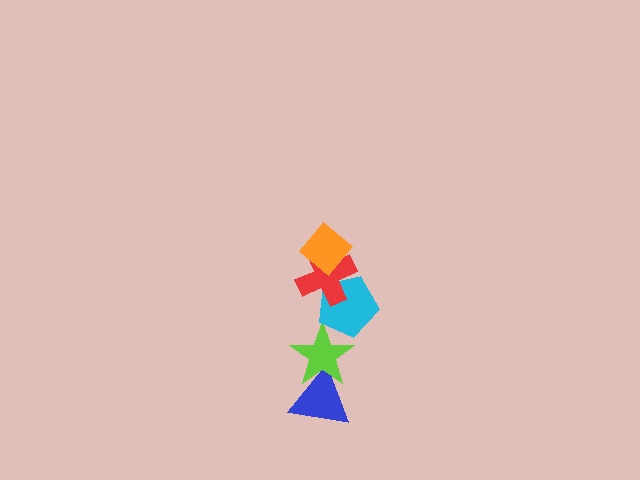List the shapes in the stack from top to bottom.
From top to bottom: the orange diamond, the red cross, the cyan pentagon, the lime star, the blue triangle.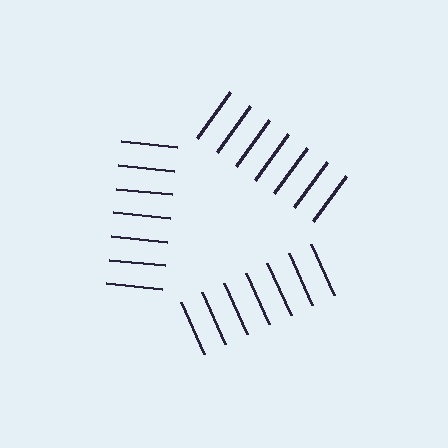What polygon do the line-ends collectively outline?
An illusory triangle — the line segments terminate on its edges but no continuous stroke is drawn.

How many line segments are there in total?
21 — 7 along each of the 3 edges.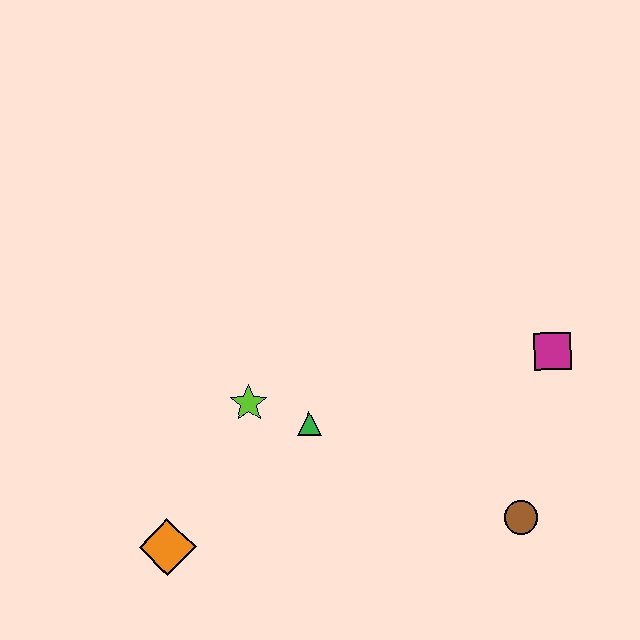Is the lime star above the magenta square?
No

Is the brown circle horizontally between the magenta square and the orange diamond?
Yes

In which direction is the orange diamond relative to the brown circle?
The orange diamond is to the left of the brown circle.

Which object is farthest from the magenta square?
The orange diamond is farthest from the magenta square.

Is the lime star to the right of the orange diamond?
Yes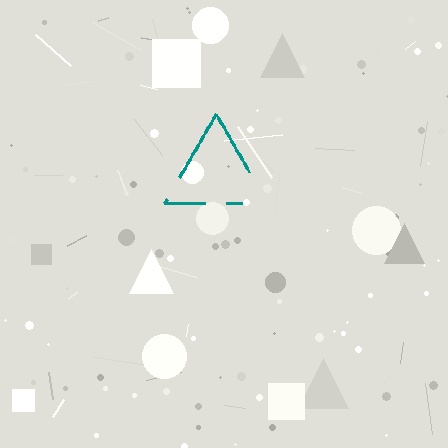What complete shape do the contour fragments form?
The contour fragments form a triangle.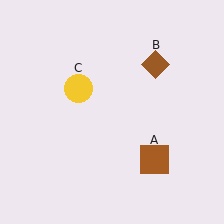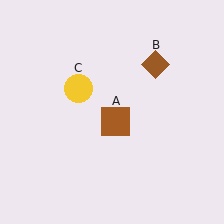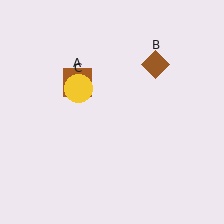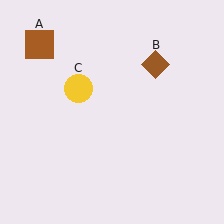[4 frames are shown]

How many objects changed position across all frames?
1 object changed position: brown square (object A).